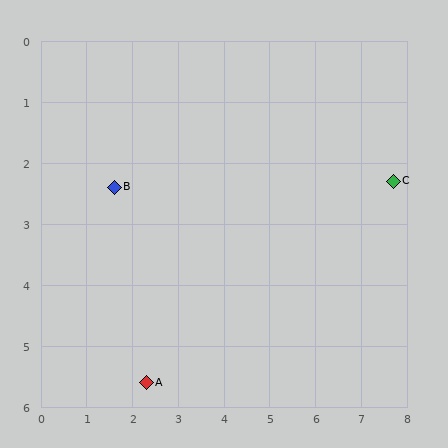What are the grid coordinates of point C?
Point C is at approximately (7.7, 2.3).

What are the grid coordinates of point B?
Point B is at approximately (1.6, 2.4).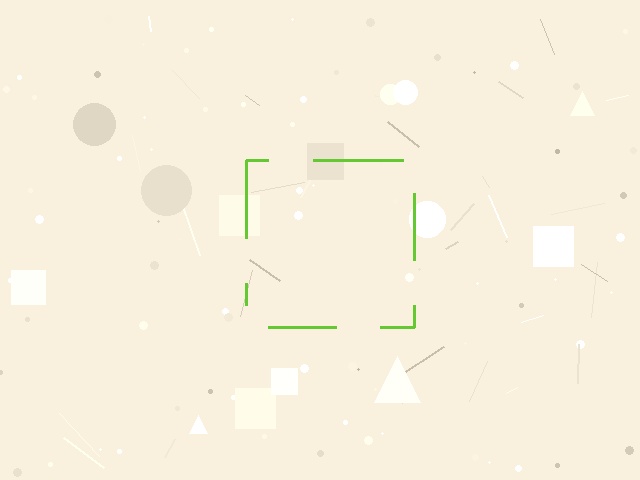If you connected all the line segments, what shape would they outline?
They would outline a square.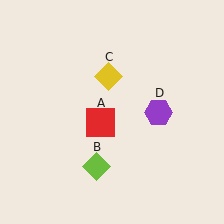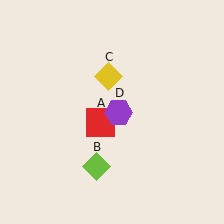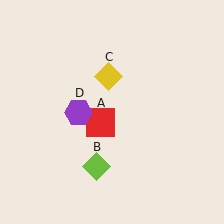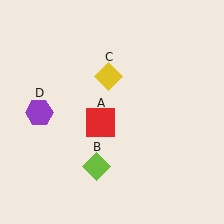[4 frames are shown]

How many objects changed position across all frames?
1 object changed position: purple hexagon (object D).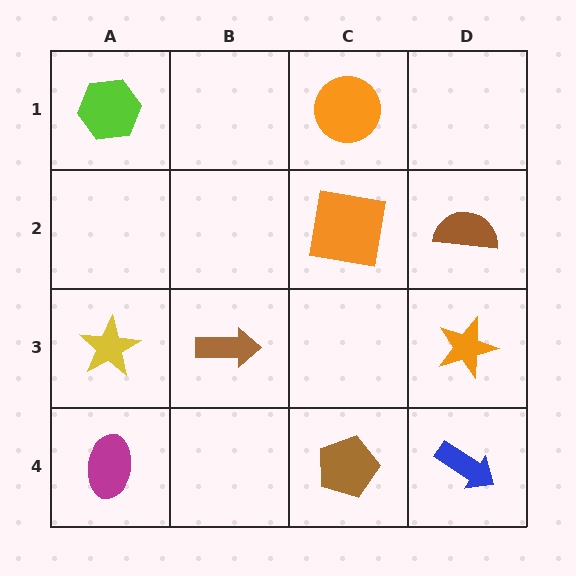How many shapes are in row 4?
3 shapes.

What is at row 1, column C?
An orange circle.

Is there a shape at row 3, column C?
No, that cell is empty.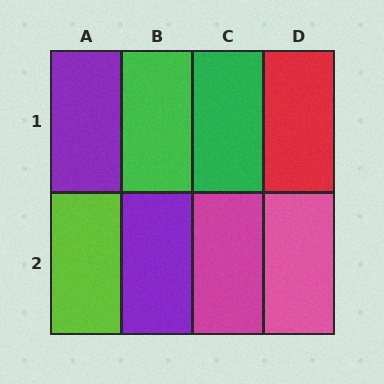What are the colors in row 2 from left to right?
Lime, purple, magenta, pink.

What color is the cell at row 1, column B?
Green.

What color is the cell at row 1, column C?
Green.